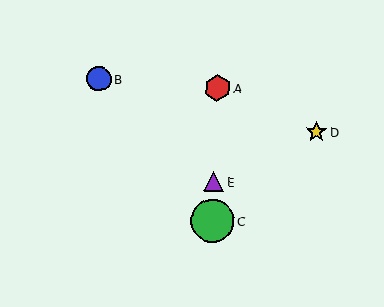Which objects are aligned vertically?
Objects A, C, E are aligned vertically.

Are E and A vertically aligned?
Yes, both are at x≈214.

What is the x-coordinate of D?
Object D is at x≈316.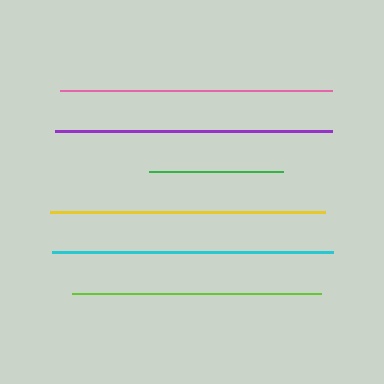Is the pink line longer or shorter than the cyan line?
The cyan line is longer than the pink line.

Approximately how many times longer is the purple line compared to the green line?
The purple line is approximately 2.1 times the length of the green line.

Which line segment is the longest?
The cyan line is the longest at approximately 281 pixels.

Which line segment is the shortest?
The green line is the shortest at approximately 134 pixels.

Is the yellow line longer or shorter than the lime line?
The yellow line is longer than the lime line.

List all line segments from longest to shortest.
From longest to shortest: cyan, purple, yellow, pink, lime, green.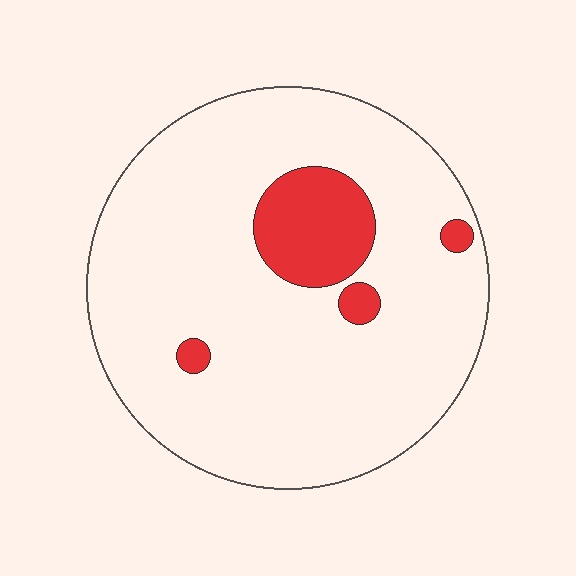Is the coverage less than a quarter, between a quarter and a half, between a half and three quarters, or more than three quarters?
Less than a quarter.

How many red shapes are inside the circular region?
4.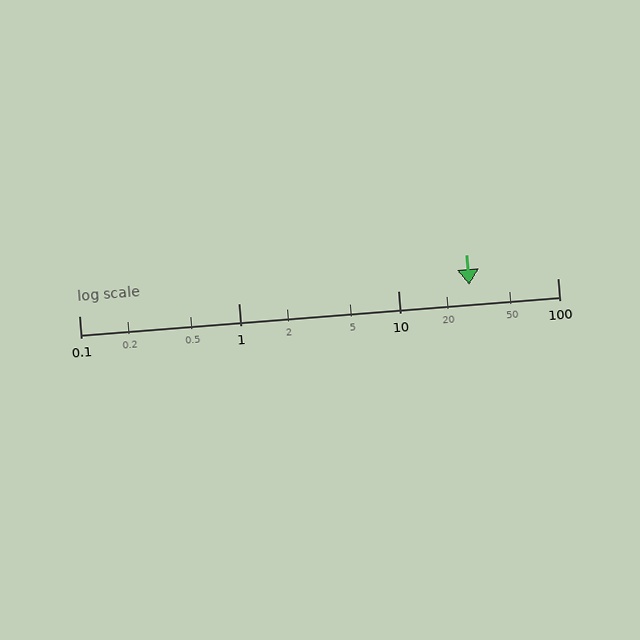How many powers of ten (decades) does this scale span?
The scale spans 3 decades, from 0.1 to 100.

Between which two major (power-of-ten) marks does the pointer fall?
The pointer is between 10 and 100.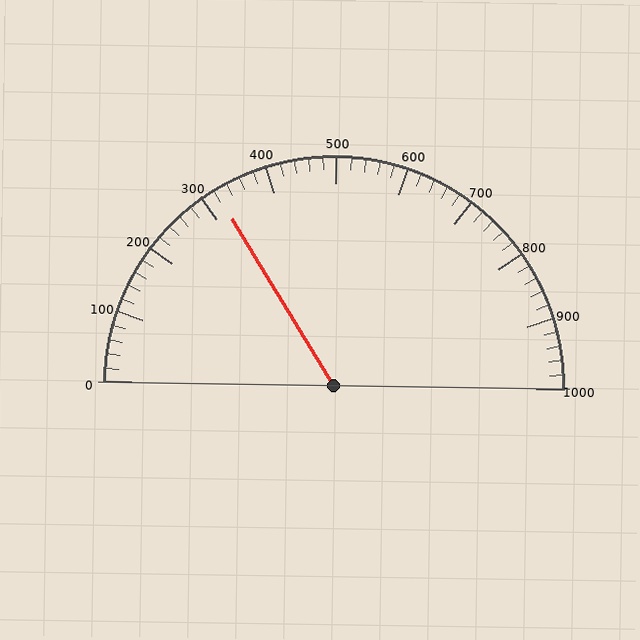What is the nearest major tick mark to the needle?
The nearest major tick mark is 300.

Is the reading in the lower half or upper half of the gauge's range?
The reading is in the lower half of the range (0 to 1000).